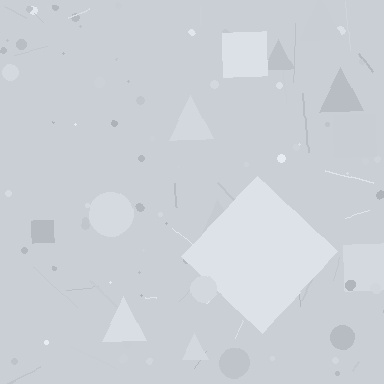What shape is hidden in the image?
A diamond is hidden in the image.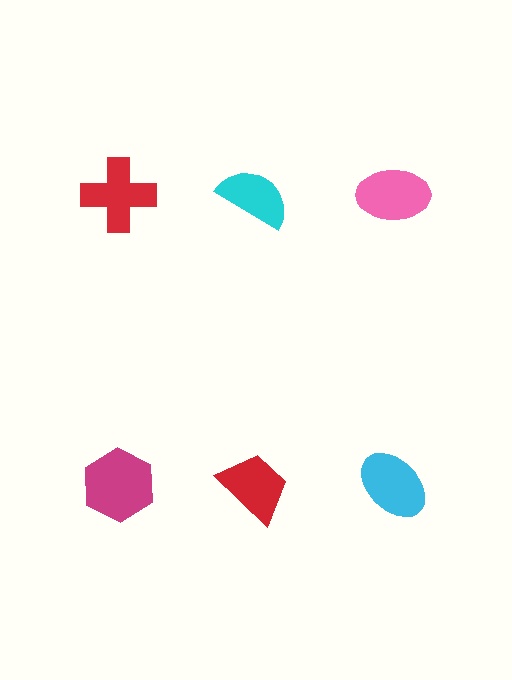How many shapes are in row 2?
3 shapes.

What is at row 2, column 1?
A magenta hexagon.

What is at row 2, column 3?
A cyan ellipse.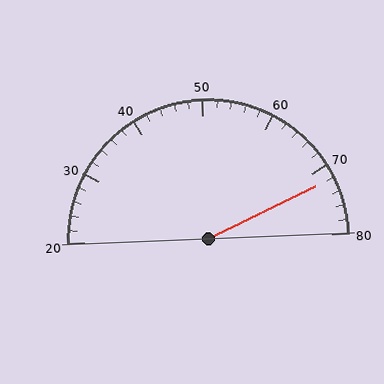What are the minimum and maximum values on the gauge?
The gauge ranges from 20 to 80.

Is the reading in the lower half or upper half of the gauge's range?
The reading is in the upper half of the range (20 to 80).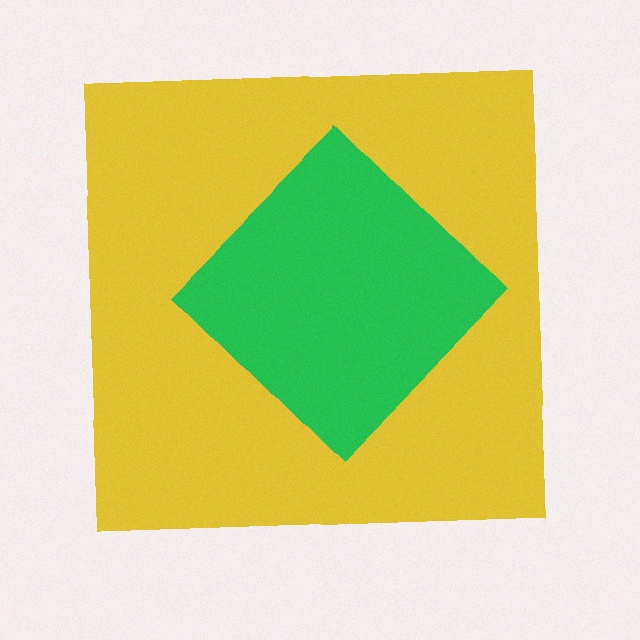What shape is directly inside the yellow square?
The green diamond.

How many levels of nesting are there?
2.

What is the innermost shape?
The green diamond.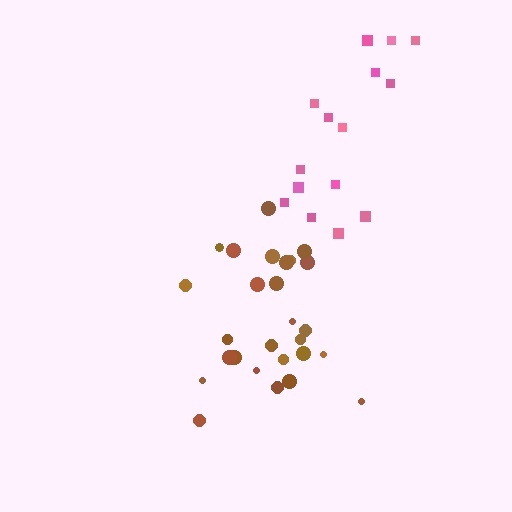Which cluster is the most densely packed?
Brown.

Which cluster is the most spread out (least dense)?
Pink.